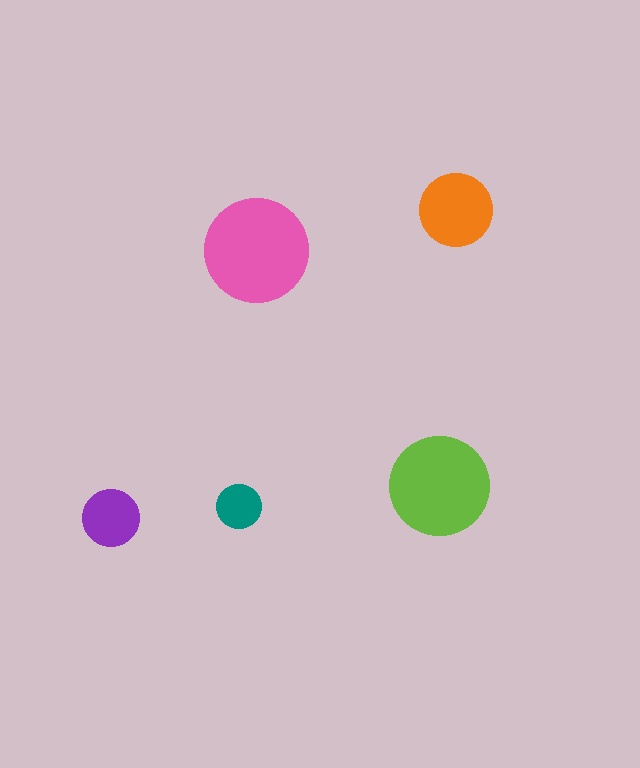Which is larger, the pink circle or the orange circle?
The pink one.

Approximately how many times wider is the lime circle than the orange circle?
About 1.5 times wider.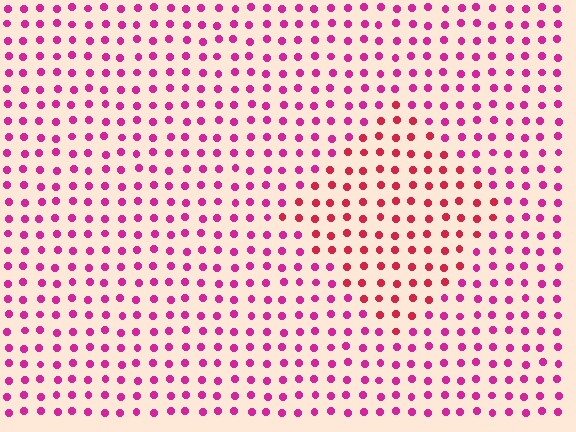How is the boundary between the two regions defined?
The boundary is defined purely by a slight shift in hue (about 29 degrees). Spacing, size, and orientation are identical on both sides.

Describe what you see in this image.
The image is filled with small magenta elements in a uniform arrangement. A diamond-shaped region is visible where the elements are tinted to a slightly different hue, forming a subtle color boundary.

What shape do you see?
I see a diamond.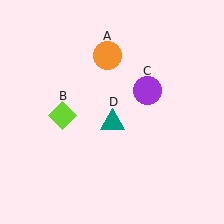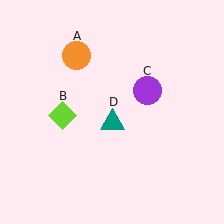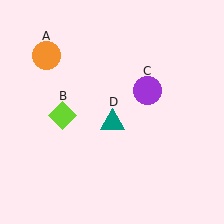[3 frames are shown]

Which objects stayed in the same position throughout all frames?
Lime diamond (object B) and purple circle (object C) and teal triangle (object D) remained stationary.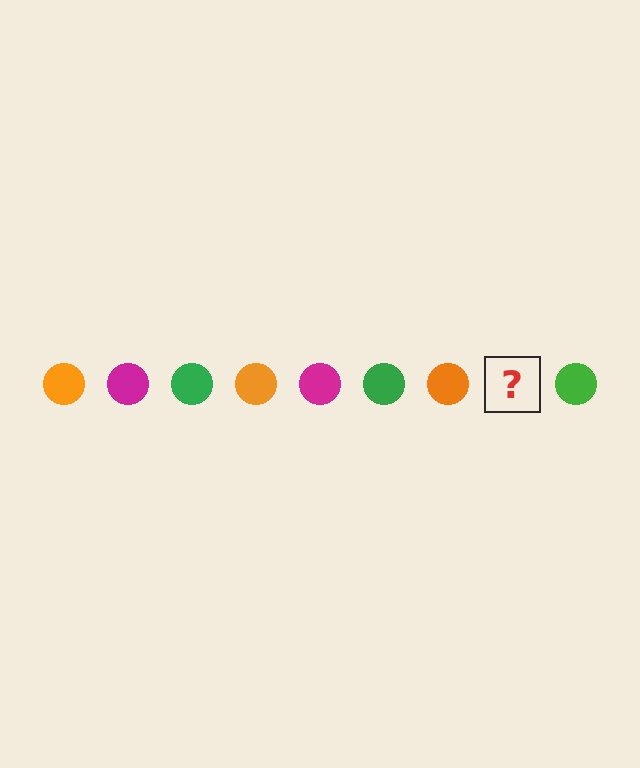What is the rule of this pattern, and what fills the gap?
The rule is that the pattern cycles through orange, magenta, green circles. The gap should be filled with a magenta circle.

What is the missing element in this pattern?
The missing element is a magenta circle.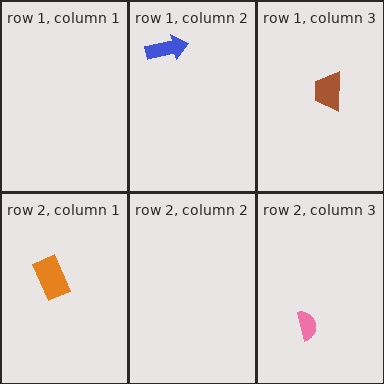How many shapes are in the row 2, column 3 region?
1.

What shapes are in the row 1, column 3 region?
The brown trapezoid.